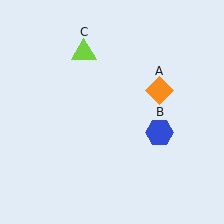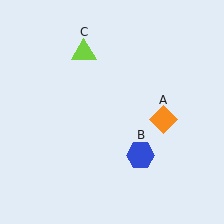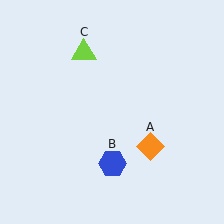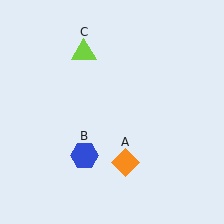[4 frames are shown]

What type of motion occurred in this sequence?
The orange diamond (object A), blue hexagon (object B) rotated clockwise around the center of the scene.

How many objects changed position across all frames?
2 objects changed position: orange diamond (object A), blue hexagon (object B).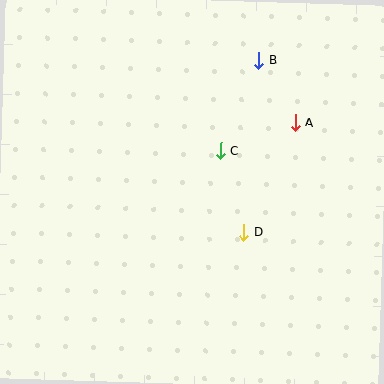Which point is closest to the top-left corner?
Point B is closest to the top-left corner.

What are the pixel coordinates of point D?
Point D is at (244, 232).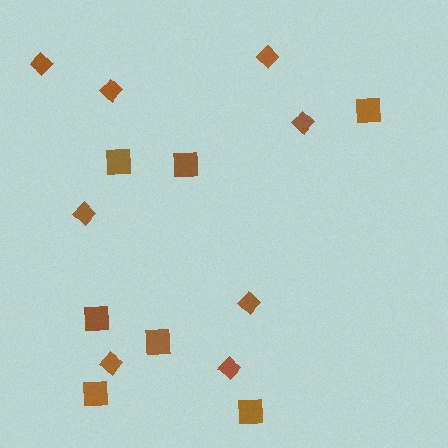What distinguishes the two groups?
There are 2 groups: one group of diamonds (8) and one group of squares (7).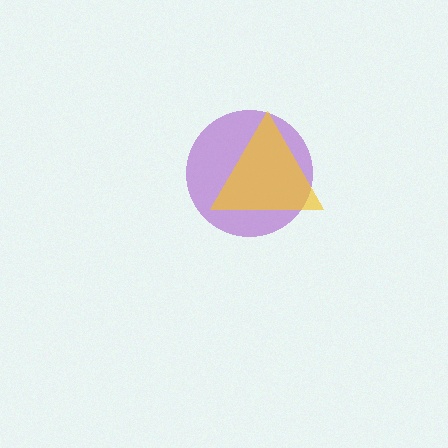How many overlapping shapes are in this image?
There are 2 overlapping shapes in the image.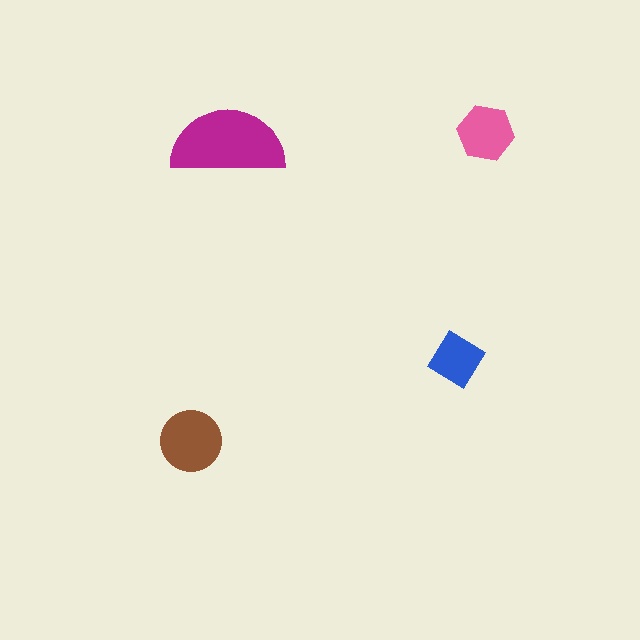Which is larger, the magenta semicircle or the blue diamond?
The magenta semicircle.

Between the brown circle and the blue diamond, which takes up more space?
The brown circle.